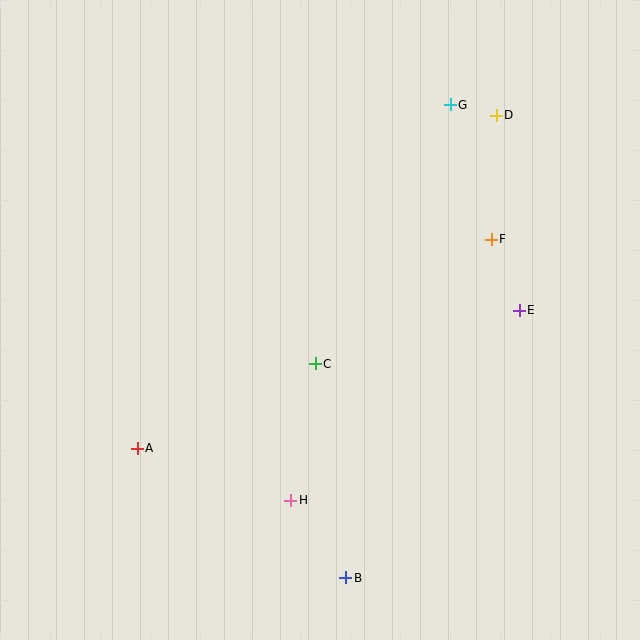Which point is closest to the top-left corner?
Point G is closest to the top-left corner.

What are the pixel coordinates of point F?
Point F is at (491, 239).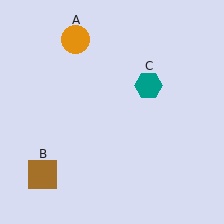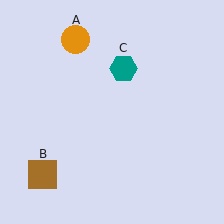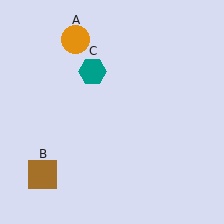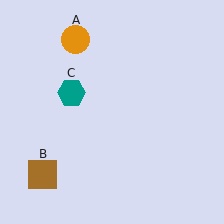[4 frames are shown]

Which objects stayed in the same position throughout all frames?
Orange circle (object A) and brown square (object B) remained stationary.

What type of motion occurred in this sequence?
The teal hexagon (object C) rotated counterclockwise around the center of the scene.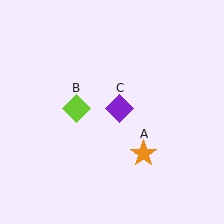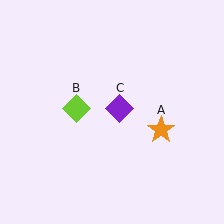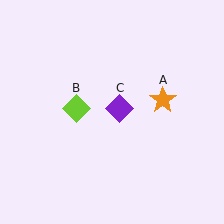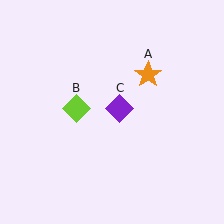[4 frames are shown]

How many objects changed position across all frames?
1 object changed position: orange star (object A).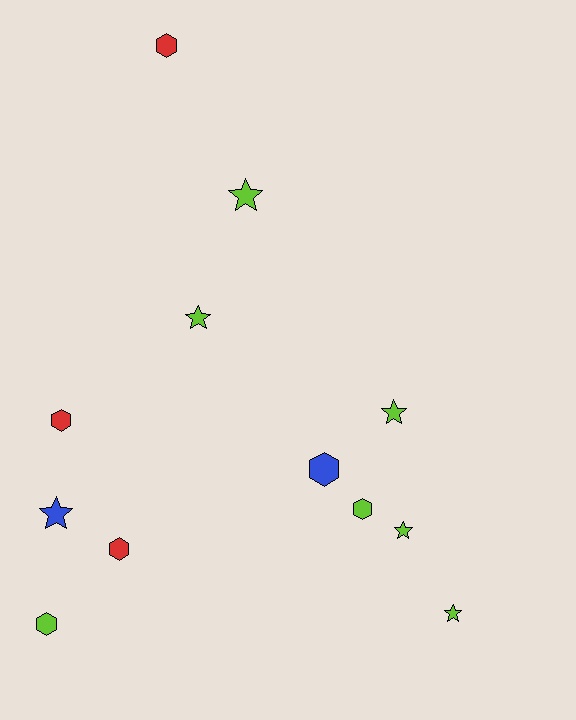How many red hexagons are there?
There are 3 red hexagons.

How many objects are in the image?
There are 12 objects.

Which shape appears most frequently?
Hexagon, with 6 objects.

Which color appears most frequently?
Lime, with 7 objects.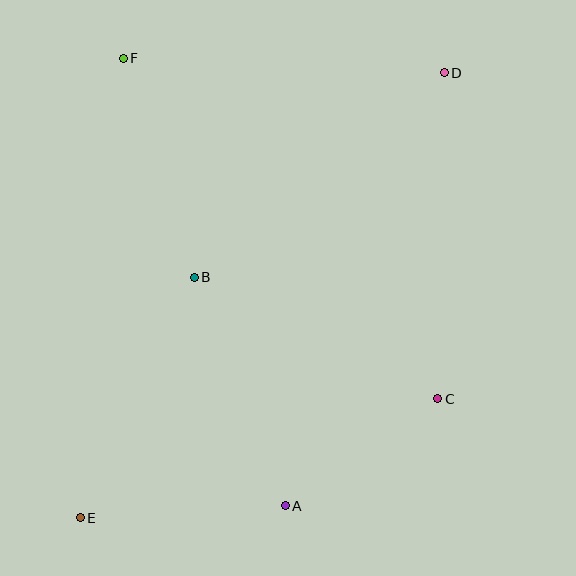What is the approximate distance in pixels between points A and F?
The distance between A and F is approximately 476 pixels.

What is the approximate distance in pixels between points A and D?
The distance between A and D is approximately 461 pixels.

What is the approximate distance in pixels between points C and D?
The distance between C and D is approximately 326 pixels.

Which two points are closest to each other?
Points A and C are closest to each other.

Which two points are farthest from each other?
Points D and E are farthest from each other.